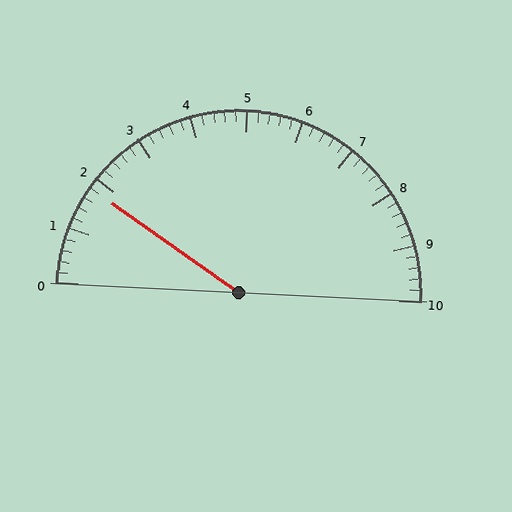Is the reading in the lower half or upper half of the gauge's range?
The reading is in the lower half of the range (0 to 10).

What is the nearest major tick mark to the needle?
The nearest major tick mark is 2.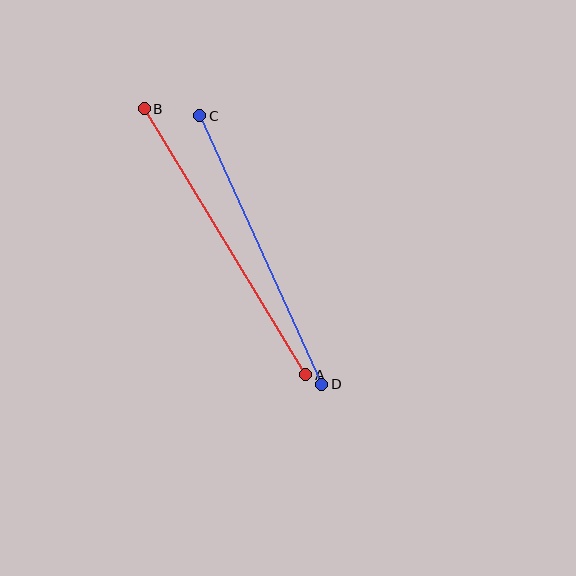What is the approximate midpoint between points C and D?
The midpoint is at approximately (261, 250) pixels.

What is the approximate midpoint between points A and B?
The midpoint is at approximately (225, 242) pixels.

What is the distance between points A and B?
The distance is approximately 311 pixels.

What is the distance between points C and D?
The distance is approximately 295 pixels.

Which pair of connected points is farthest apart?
Points A and B are farthest apart.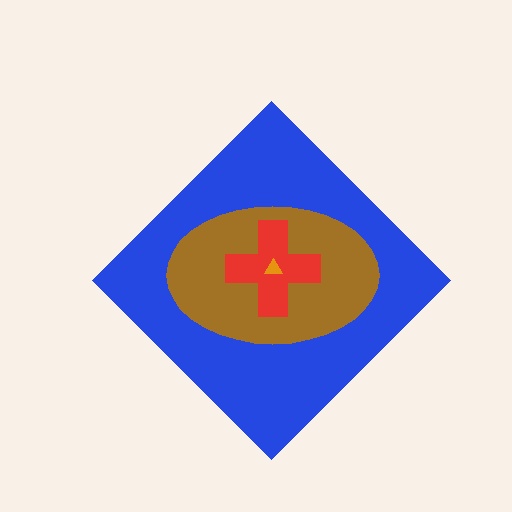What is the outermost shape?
The blue diamond.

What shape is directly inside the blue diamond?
The brown ellipse.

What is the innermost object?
The orange triangle.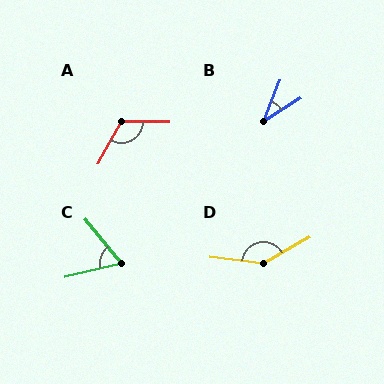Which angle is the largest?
D, at approximately 143 degrees.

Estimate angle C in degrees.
Approximately 64 degrees.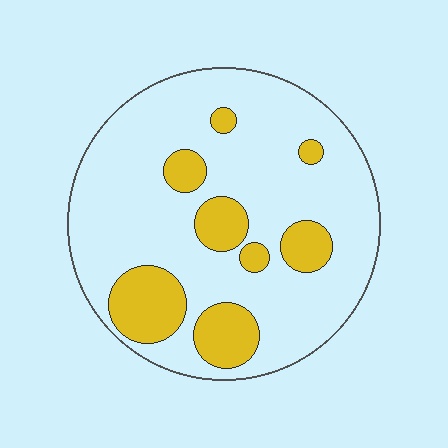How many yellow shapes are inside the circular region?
8.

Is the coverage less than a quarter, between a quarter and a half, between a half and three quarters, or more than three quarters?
Less than a quarter.